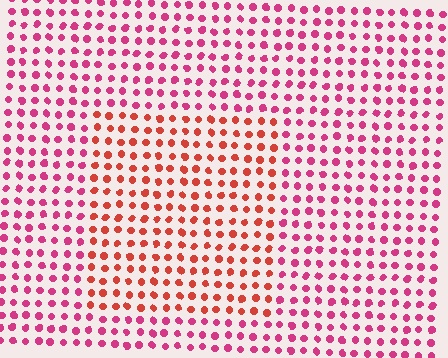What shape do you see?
I see a rectangle.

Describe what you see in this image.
The image is filled with small magenta elements in a uniform arrangement. A rectangle-shaped region is visible where the elements are tinted to a slightly different hue, forming a subtle color boundary.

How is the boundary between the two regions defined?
The boundary is defined purely by a slight shift in hue (about 33 degrees). Spacing, size, and orientation are identical on both sides.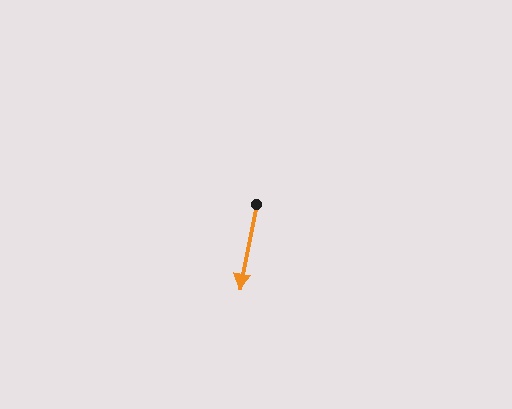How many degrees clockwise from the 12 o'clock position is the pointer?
Approximately 191 degrees.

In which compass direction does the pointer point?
South.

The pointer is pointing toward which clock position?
Roughly 6 o'clock.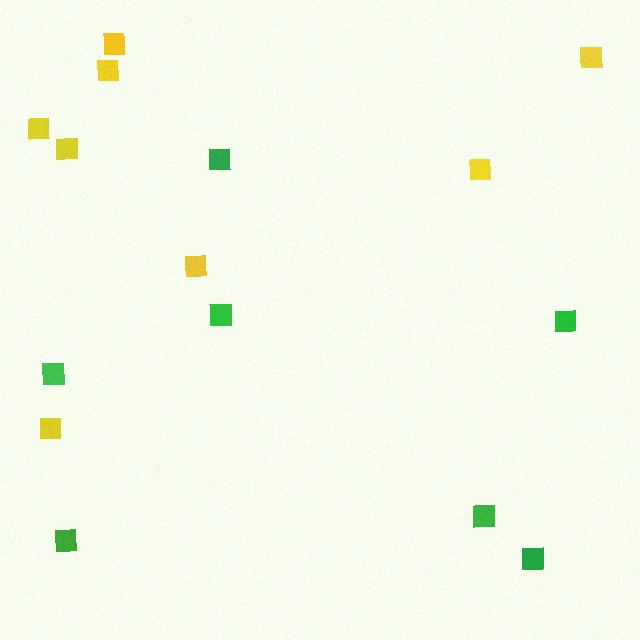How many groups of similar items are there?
There are 2 groups: one group of yellow squares (8) and one group of green squares (7).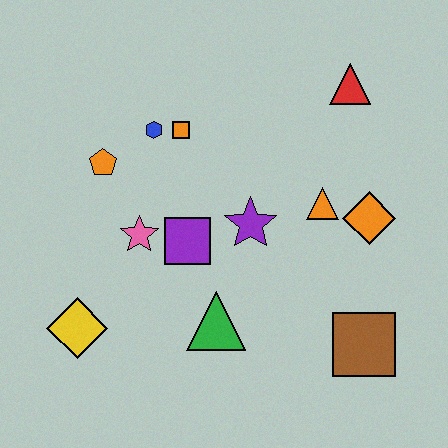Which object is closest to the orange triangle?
The orange diamond is closest to the orange triangle.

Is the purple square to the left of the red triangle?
Yes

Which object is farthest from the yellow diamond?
The red triangle is farthest from the yellow diamond.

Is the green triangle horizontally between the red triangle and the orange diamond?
No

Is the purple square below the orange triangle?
Yes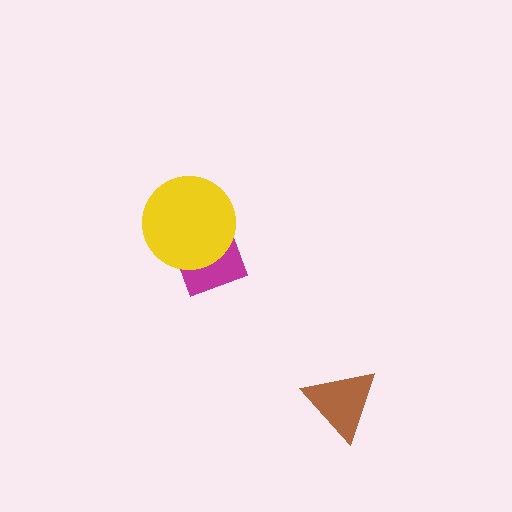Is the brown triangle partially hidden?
No, no other shape covers it.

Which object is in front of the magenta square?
The yellow circle is in front of the magenta square.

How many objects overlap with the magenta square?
1 object overlaps with the magenta square.